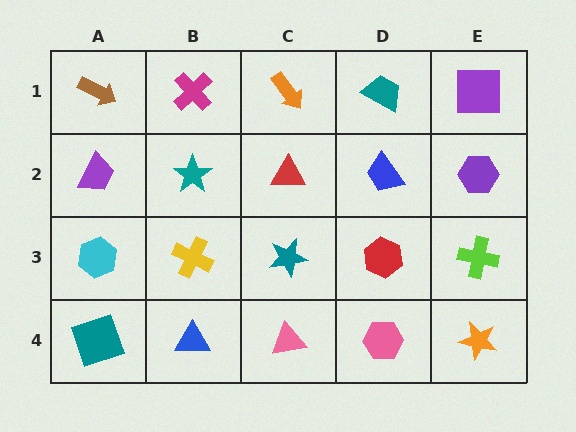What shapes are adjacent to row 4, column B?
A yellow cross (row 3, column B), a teal square (row 4, column A), a pink triangle (row 4, column C).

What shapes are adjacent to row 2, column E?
A purple square (row 1, column E), a lime cross (row 3, column E), a blue trapezoid (row 2, column D).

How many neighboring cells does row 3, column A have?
3.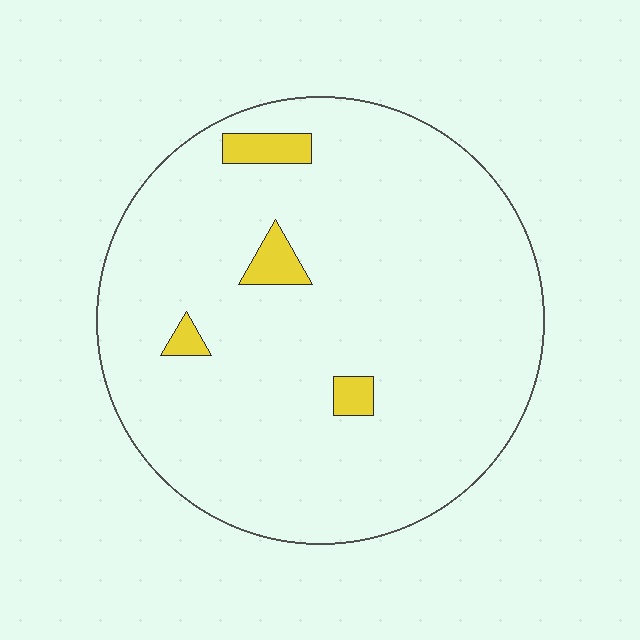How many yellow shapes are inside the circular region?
4.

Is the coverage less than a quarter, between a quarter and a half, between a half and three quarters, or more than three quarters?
Less than a quarter.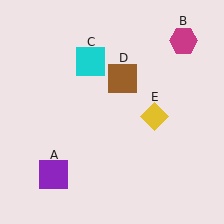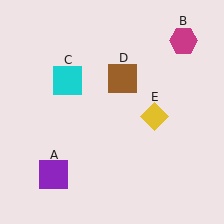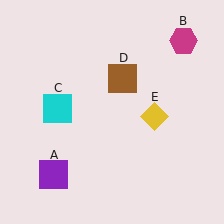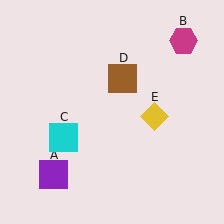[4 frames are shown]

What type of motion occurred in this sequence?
The cyan square (object C) rotated counterclockwise around the center of the scene.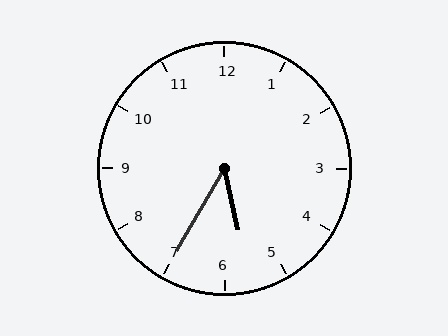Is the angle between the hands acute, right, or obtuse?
It is acute.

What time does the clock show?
5:35.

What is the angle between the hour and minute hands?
Approximately 42 degrees.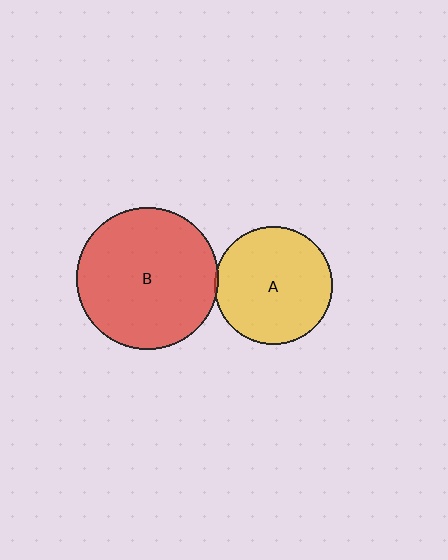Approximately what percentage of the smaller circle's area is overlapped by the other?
Approximately 5%.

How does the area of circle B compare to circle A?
Approximately 1.4 times.